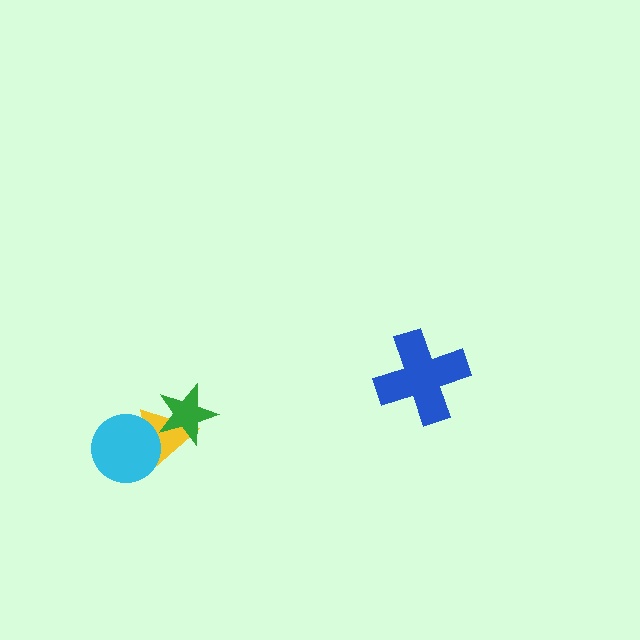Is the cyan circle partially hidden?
No, no other shape covers it.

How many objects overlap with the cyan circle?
1 object overlaps with the cyan circle.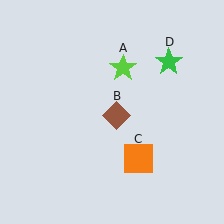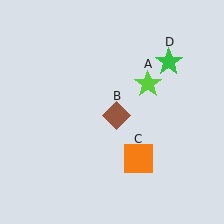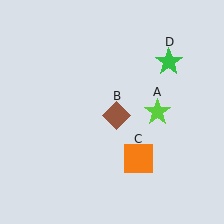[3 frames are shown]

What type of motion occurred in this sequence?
The lime star (object A) rotated clockwise around the center of the scene.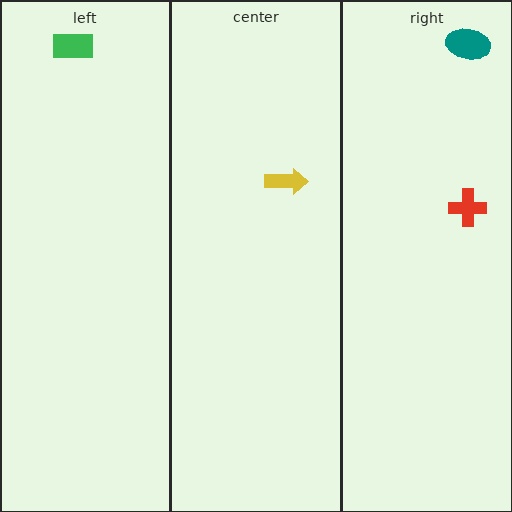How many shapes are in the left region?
1.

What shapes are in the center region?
The yellow arrow.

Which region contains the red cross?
The right region.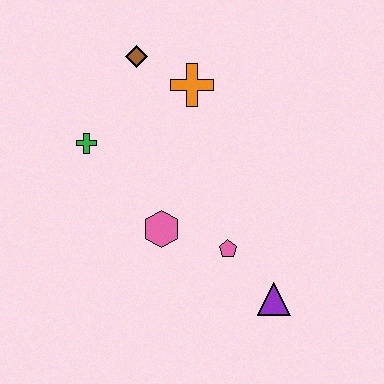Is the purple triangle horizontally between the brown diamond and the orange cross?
No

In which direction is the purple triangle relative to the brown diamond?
The purple triangle is below the brown diamond.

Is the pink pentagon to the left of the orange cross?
No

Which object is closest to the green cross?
The brown diamond is closest to the green cross.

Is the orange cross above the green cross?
Yes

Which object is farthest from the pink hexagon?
The brown diamond is farthest from the pink hexagon.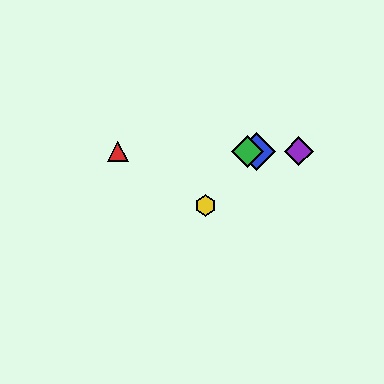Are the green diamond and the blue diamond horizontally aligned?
Yes, both are at y≈151.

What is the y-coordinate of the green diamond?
The green diamond is at y≈151.